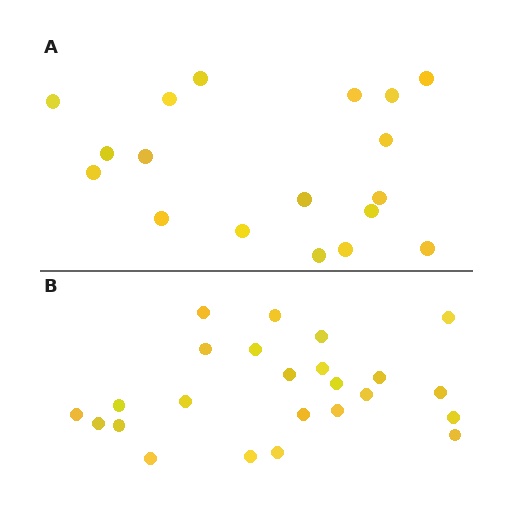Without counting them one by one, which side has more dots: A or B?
Region B (the bottom region) has more dots.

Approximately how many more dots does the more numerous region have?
Region B has about 6 more dots than region A.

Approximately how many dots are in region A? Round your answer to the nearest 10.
About 20 dots. (The exact count is 18, which rounds to 20.)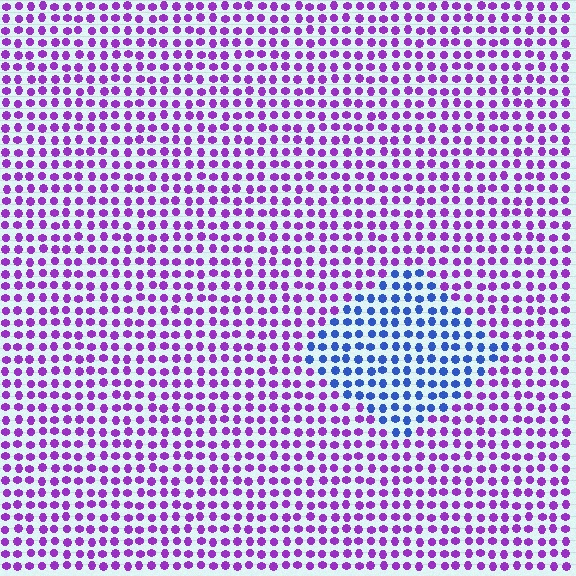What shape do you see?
I see a diamond.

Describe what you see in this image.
The image is filled with small purple elements in a uniform arrangement. A diamond-shaped region is visible where the elements are tinted to a slightly different hue, forming a subtle color boundary.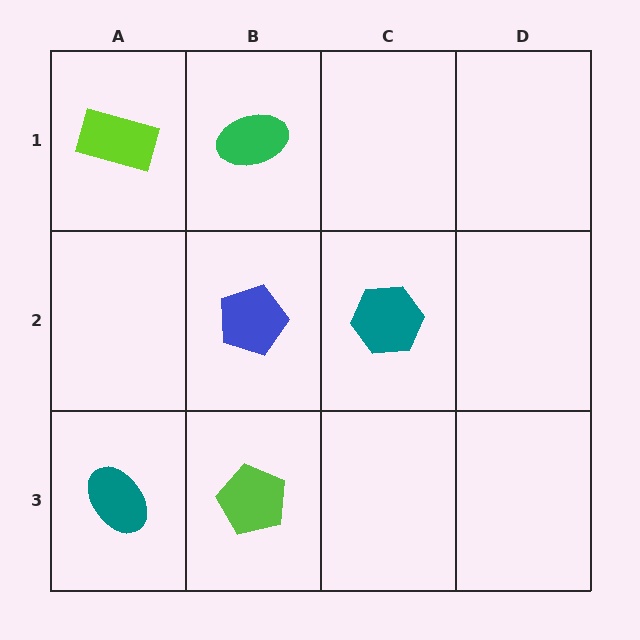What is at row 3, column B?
A lime pentagon.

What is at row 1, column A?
A lime rectangle.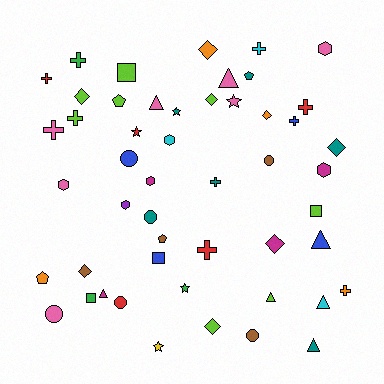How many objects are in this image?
There are 50 objects.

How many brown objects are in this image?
There are 4 brown objects.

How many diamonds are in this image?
There are 8 diamonds.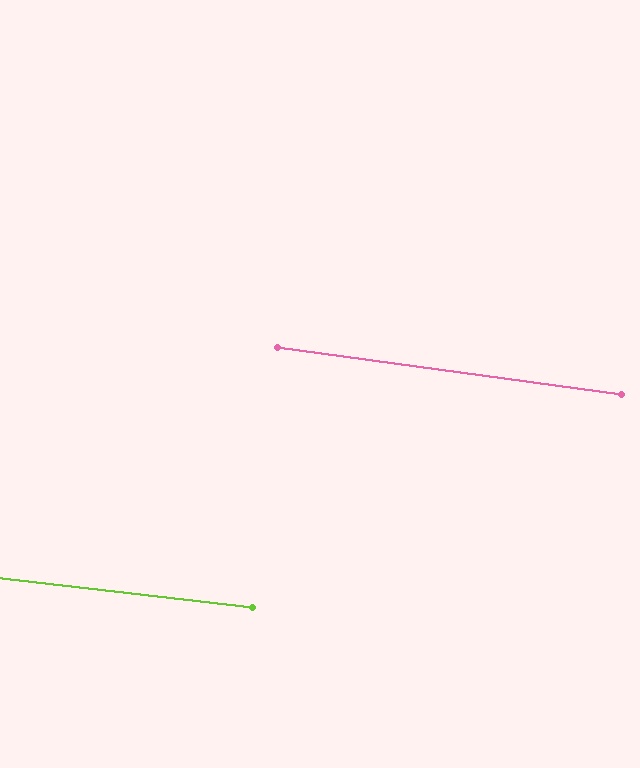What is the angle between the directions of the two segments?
Approximately 1 degree.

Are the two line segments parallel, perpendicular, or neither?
Parallel — their directions differ by only 1.0°.